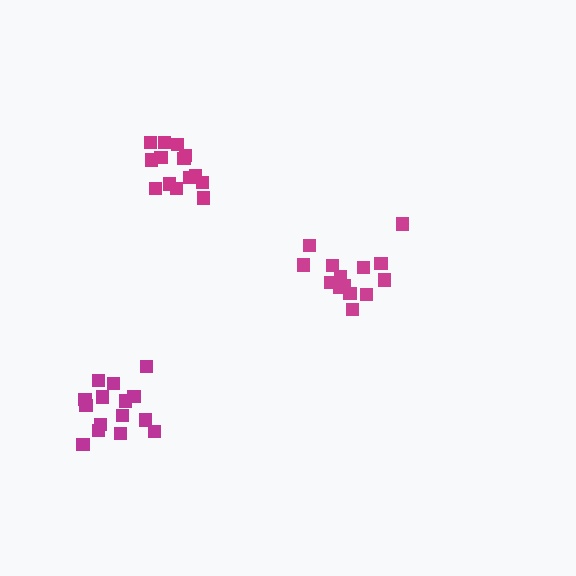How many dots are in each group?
Group 1: 14 dots, Group 2: 15 dots, Group 3: 14 dots (43 total).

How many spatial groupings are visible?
There are 3 spatial groupings.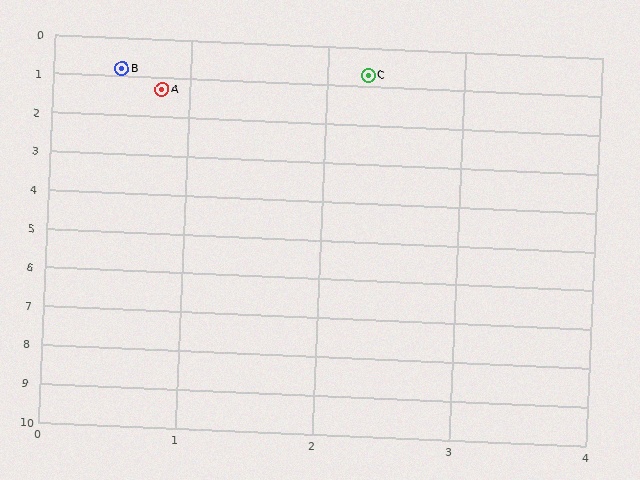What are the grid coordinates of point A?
Point A is at approximately (0.8, 1.3).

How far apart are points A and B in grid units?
Points A and B are about 0.6 grid units apart.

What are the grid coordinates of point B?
Point B is at approximately (0.5, 0.8).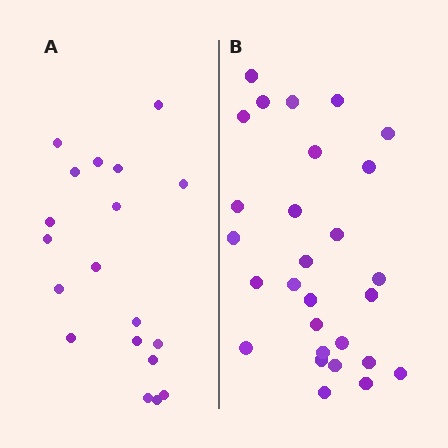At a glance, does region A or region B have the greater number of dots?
Region B (the right region) has more dots.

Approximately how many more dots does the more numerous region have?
Region B has roughly 8 or so more dots than region A.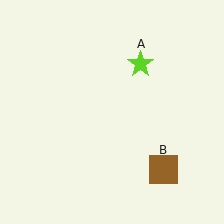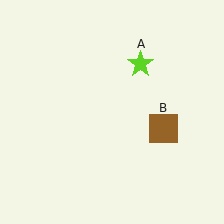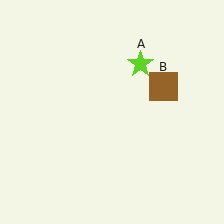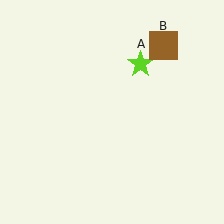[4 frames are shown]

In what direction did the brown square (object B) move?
The brown square (object B) moved up.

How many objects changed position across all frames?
1 object changed position: brown square (object B).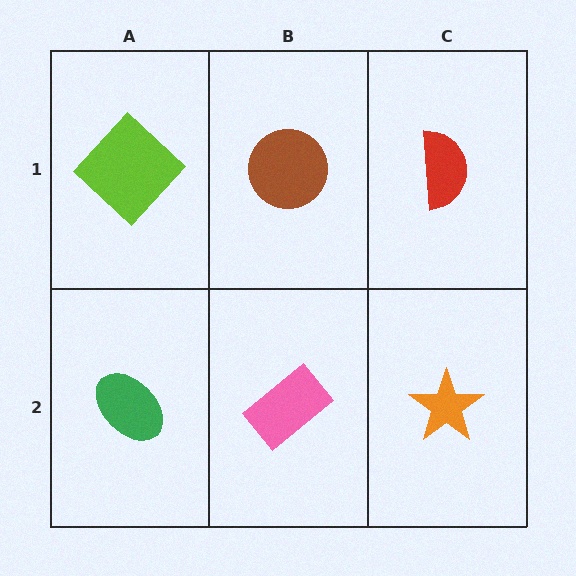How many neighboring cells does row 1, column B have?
3.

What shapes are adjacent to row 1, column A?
A green ellipse (row 2, column A), a brown circle (row 1, column B).